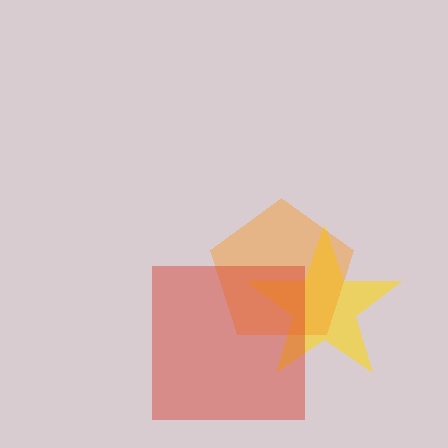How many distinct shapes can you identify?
There are 3 distinct shapes: a yellow star, an orange pentagon, a red square.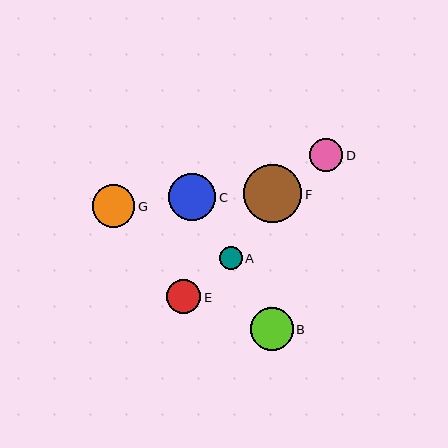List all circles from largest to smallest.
From largest to smallest: F, C, B, G, E, D, A.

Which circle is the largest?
Circle F is the largest with a size of approximately 58 pixels.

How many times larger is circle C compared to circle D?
Circle C is approximately 1.4 times the size of circle D.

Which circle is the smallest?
Circle A is the smallest with a size of approximately 23 pixels.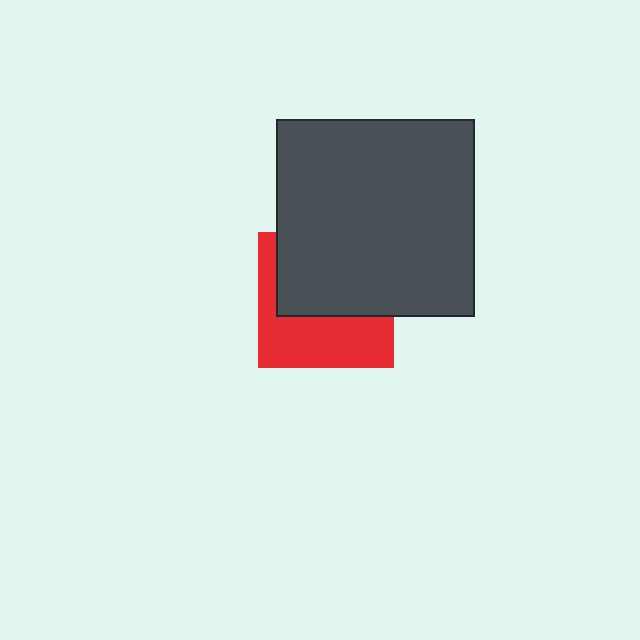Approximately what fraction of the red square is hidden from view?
Roughly 55% of the red square is hidden behind the dark gray square.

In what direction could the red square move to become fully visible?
The red square could move down. That would shift it out from behind the dark gray square entirely.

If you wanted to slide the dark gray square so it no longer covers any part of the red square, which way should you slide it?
Slide it up — that is the most direct way to separate the two shapes.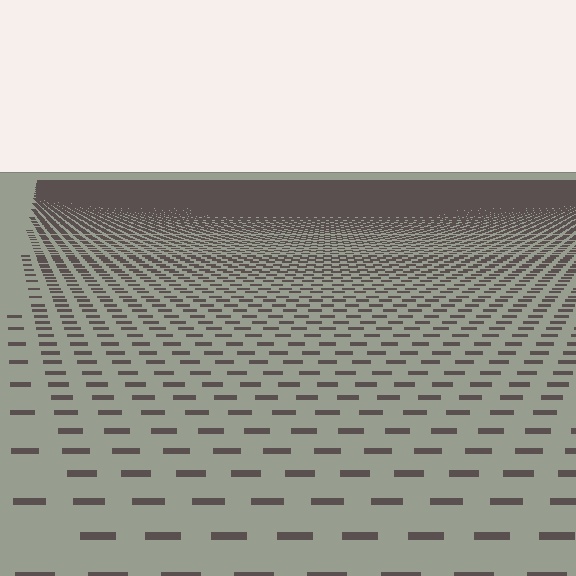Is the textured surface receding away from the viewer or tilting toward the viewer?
The surface is receding away from the viewer. Texture elements get smaller and denser toward the top.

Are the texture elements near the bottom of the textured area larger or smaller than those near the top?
Larger. Near the bottom, elements are closer to the viewer and appear at a bigger on-screen size.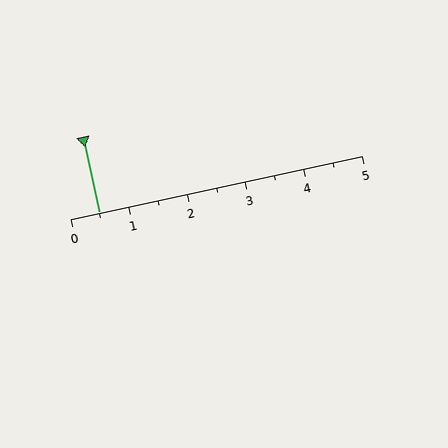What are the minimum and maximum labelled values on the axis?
The axis runs from 0 to 5.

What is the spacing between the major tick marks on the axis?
The major ticks are spaced 1 apart.